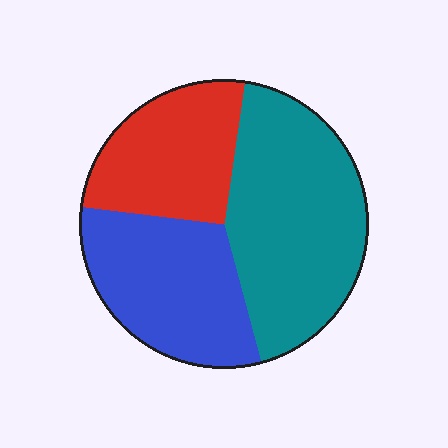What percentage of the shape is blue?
Blue covers about 30% of the shape.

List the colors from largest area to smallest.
From largest to smallest: teal, blue, red.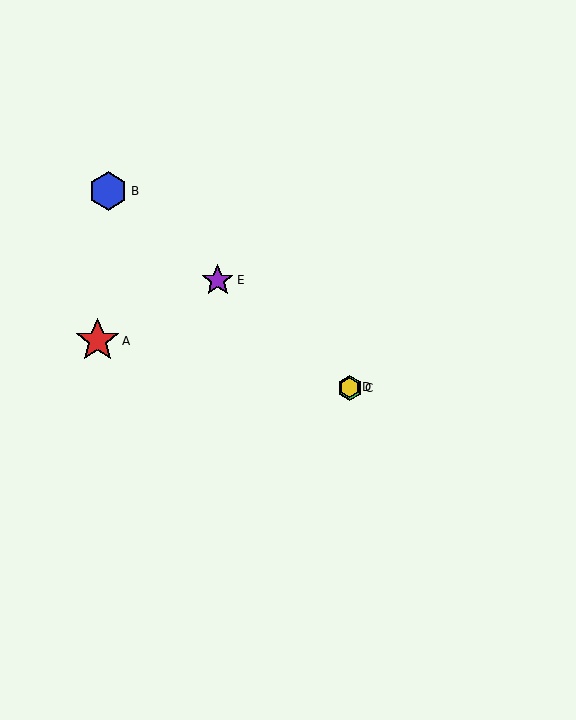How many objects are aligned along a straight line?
4 objects (B, C, D, E) are aligned along a straight line.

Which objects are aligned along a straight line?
Objects B, C, D, E are aligned along a straight line.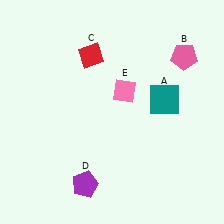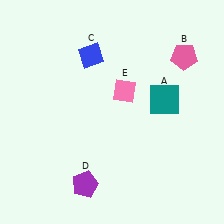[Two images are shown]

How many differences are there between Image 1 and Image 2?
There is 1 difference between the two images.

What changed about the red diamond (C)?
In Image 1, C is red. In Image 2, it changed to blue.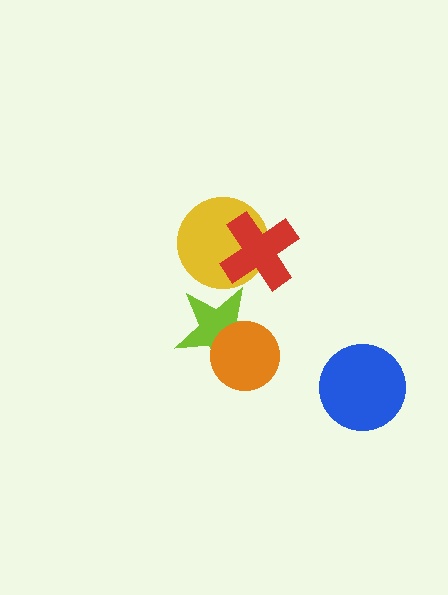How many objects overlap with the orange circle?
1 object overlaps with the orange circle.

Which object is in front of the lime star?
The orange circle is in front of the lime star.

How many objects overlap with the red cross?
1 object overlaps with the red cross.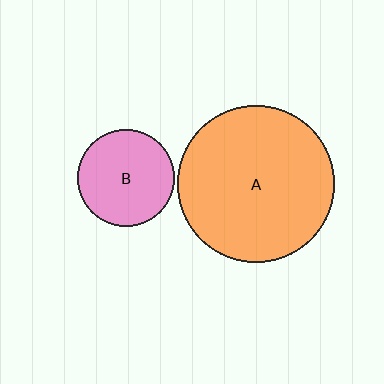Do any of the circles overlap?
No, none of the circles overlap.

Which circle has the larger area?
Circle A (orange).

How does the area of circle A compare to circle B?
Approximately 2.6 times.